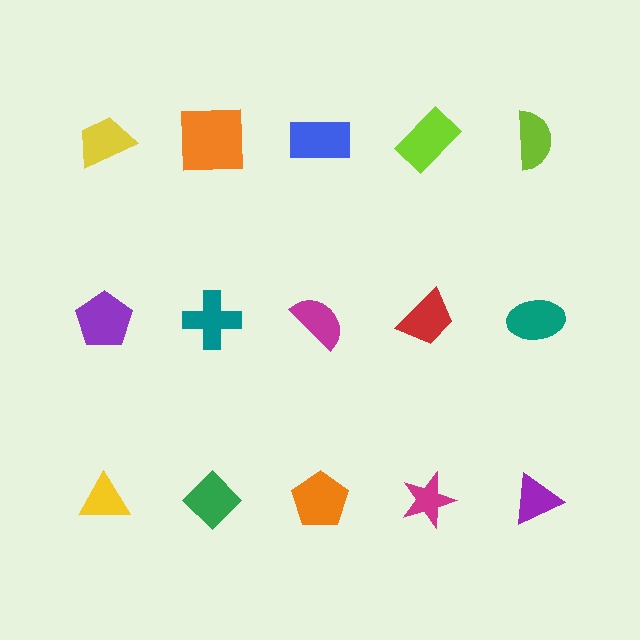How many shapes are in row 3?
5 shapes.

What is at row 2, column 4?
A red trapezoid.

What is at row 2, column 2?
A teal cross.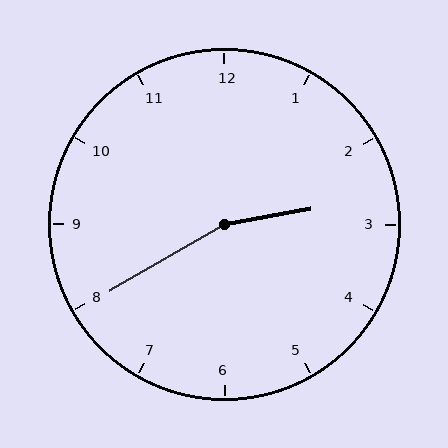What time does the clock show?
2:40.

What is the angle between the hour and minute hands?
Approximately 160 degrees.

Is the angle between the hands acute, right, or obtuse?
It is obtuse.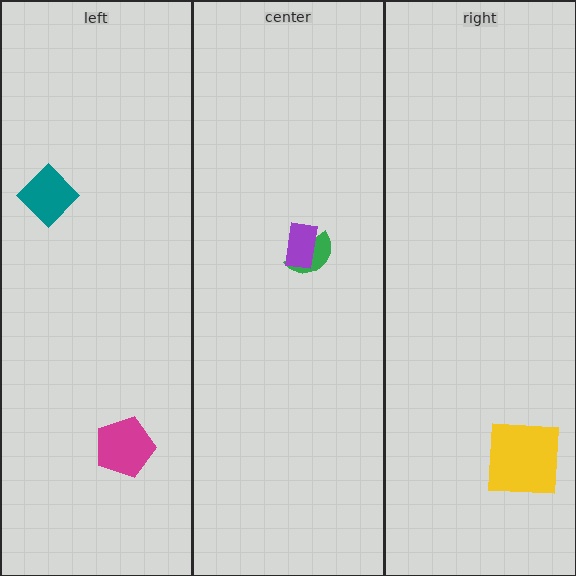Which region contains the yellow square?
The right region.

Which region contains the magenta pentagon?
The left region.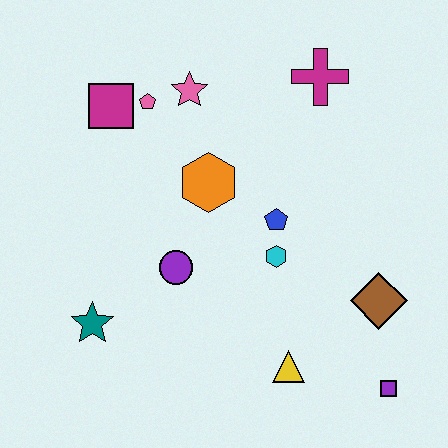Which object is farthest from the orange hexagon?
The purple square is farthest from the orange hexagon.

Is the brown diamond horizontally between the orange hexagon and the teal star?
No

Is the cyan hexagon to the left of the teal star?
No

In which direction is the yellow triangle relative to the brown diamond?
The yellow triangle is to the left of the brown diamond.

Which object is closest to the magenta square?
The pink pentagon is closest to the magenta square.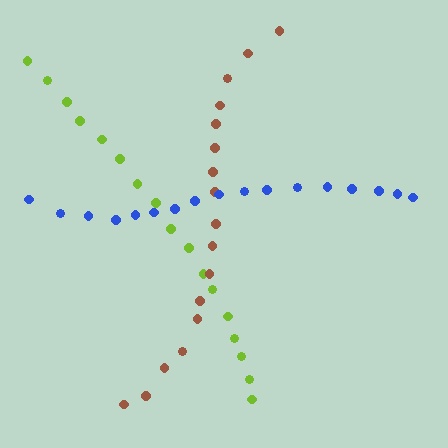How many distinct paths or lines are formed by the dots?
There are 3 distinct paths.